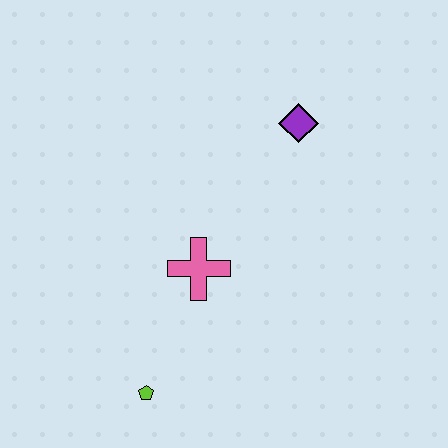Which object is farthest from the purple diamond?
The lime pentagon is farthest from the purple diamond.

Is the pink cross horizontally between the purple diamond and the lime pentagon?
Yes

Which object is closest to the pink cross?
The lime pentagon is closest to the pink cross.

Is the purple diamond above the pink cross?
Yes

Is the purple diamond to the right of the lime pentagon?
Yes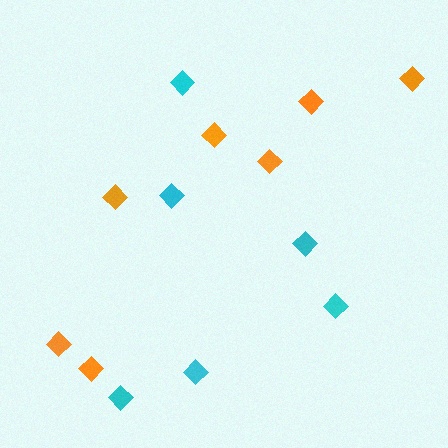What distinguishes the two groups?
There are 2 groups: one group of cyan diamonds (6) and one group of orange diamonds (7).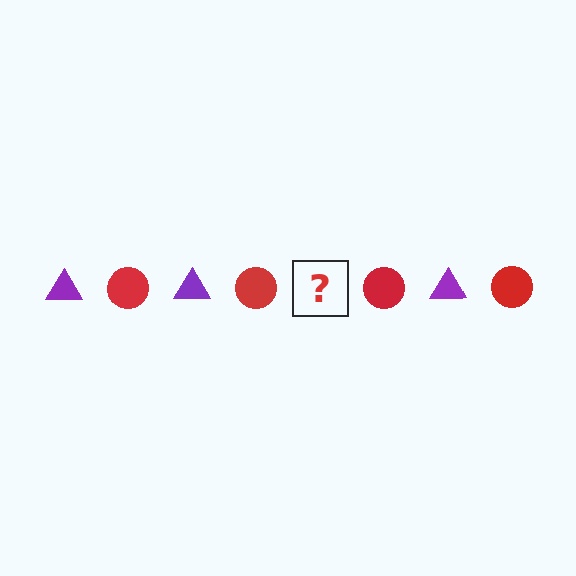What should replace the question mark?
The question mark should be replaced with a purple triangle.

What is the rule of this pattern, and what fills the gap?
The rule is that the pattern alternates between purple triangle and red circle. The gap should be filled with a purple triangle.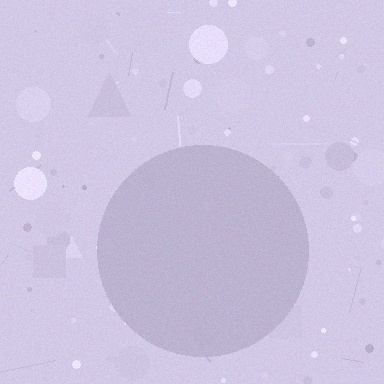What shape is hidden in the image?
A circle is hidden in the image.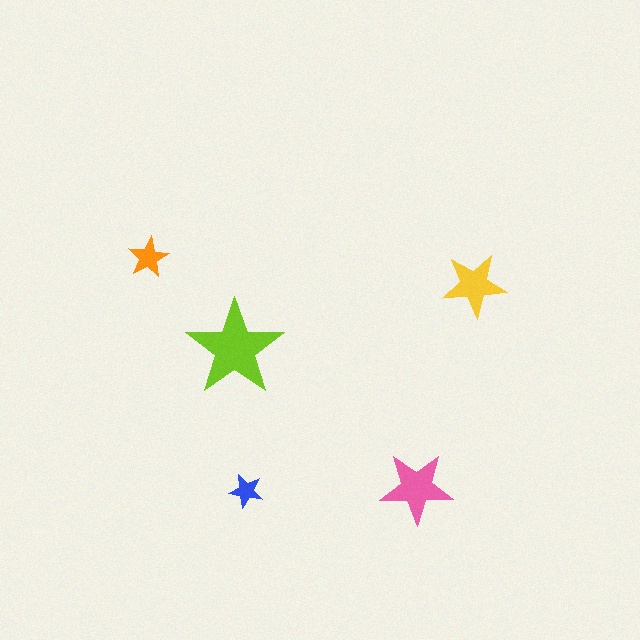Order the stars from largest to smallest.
the lime one, the pink one, the yellow one, the orange one, the blue one.